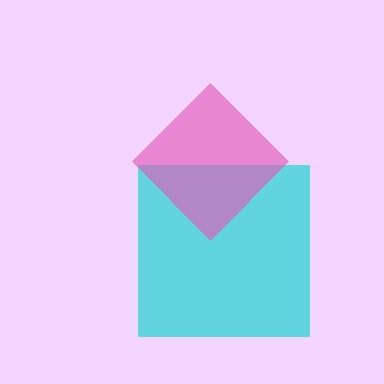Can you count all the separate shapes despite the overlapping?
Yes, there are 2 separate shapes.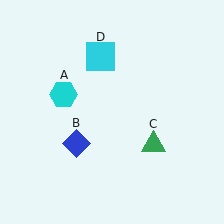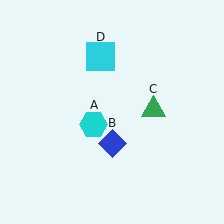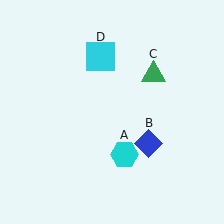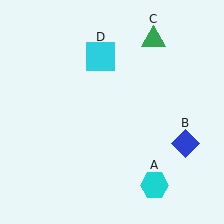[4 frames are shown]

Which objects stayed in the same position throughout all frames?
Cyan square (object D) remained stationary.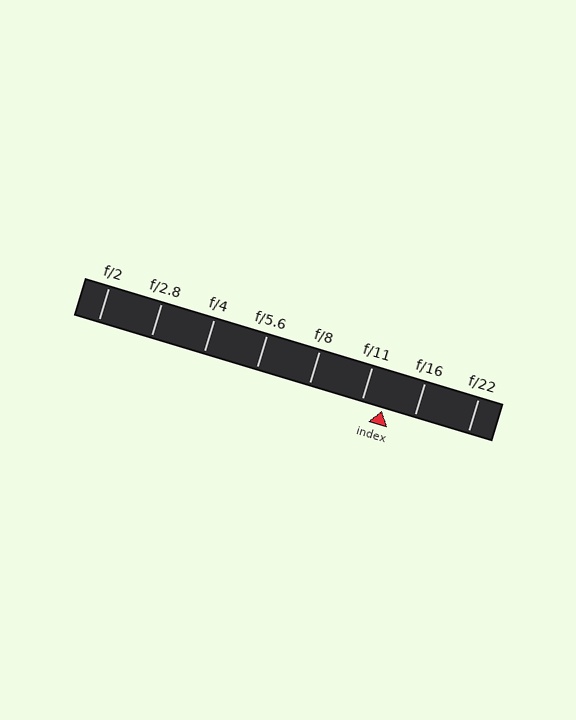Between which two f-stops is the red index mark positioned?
The index mark is between f/11 and f/16.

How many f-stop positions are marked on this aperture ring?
There are 8 f-stop positions marked.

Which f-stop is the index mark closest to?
The index mark is closest to f/11.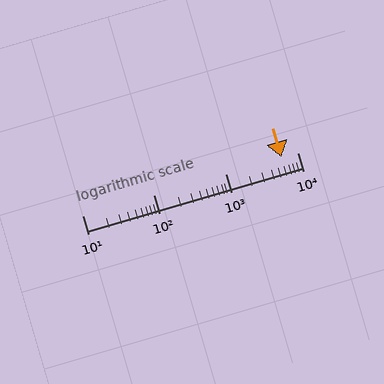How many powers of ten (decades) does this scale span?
The scale spans 3 decades, from 10 to 10000.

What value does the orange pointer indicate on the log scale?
The pointer indicates approximately 6000.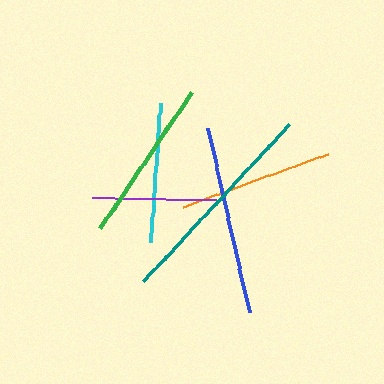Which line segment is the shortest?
The purple line is the shortest at approximately 123 pixels.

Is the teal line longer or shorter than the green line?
The teal line is longer than the green line.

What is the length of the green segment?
The green segment is approximately 164 pixels long.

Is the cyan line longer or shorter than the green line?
The green line is longer than the cyan line.